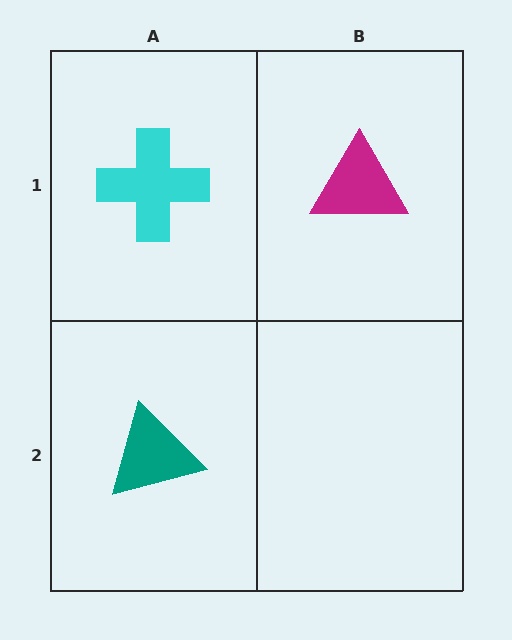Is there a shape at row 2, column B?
No, that cell is empty.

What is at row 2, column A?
A teal triangle.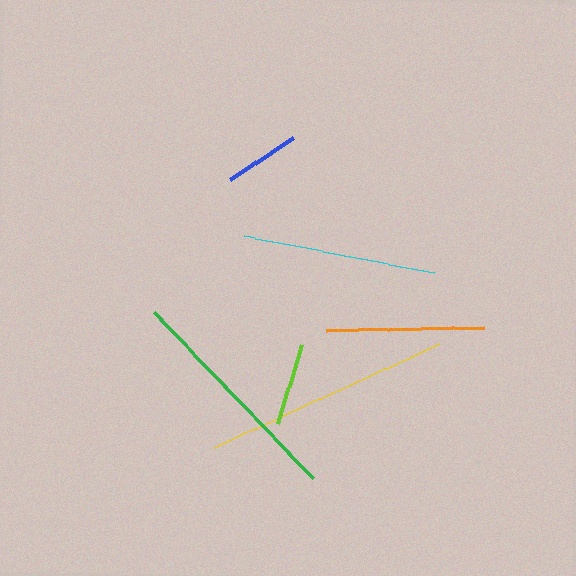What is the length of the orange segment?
The orange segment is approximately 158 pixels long.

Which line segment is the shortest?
The blue line is the shortest at approximately 77 pixels.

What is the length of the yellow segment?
The yellow segment is approximately 248 pixels long.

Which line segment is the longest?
The yellow line is the longest at approximately 248 pixels.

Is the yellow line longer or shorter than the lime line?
The yellow line is longer than the lime line.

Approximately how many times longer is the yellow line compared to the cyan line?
The yellow line is approximately 1.3 times the length of the cyan line.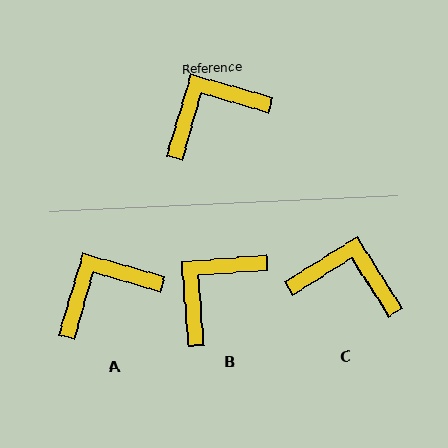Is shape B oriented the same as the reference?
No, it is off by about 21 degrees.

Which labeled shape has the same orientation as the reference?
A.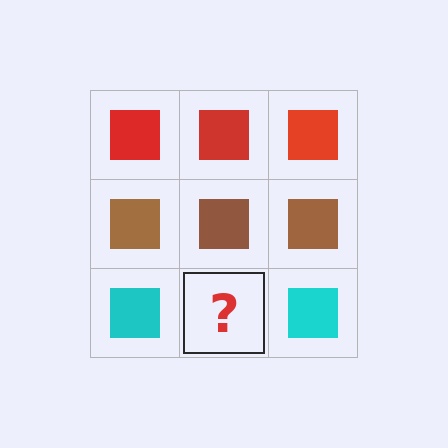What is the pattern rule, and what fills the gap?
The rule is that each row has a consistent color. The gap should be filled with a cyan square.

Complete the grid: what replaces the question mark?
The question mark should be replaced with a cyan square.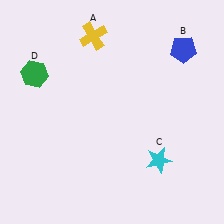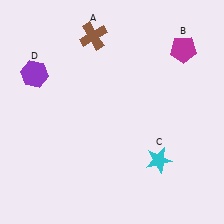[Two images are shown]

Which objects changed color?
A changed from yellow to brown. B changed from blue to magenta. D changed from green to purple.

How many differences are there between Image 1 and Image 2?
There are 3 differences between the two images.